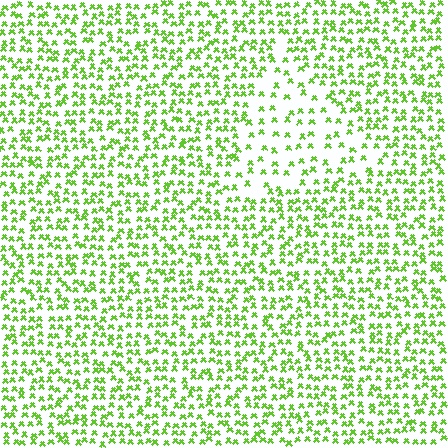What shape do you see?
I see a triangle.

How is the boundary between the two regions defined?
The boundary is defined by a change in element density (approximately 2.1x ratio). All elements are the same color, size, and shape.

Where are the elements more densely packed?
The elements are more densely packed outside the triangle boundary.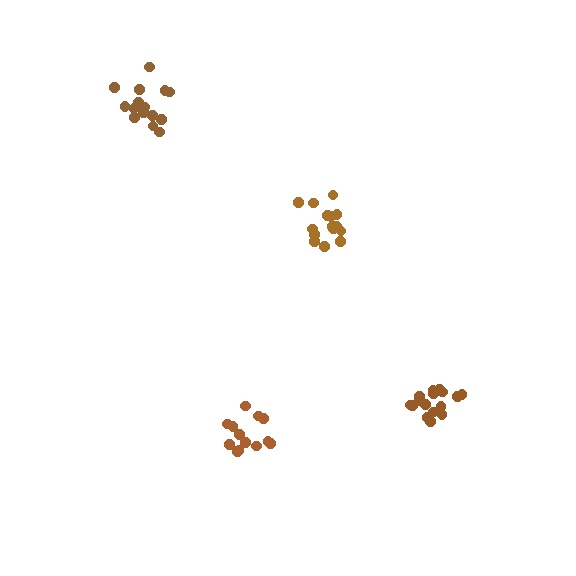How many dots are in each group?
Group 1: 15 dots, Group 2: 13 dots, Group 3: 16 dots, Group 4: 15 dots (59 total).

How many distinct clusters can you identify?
There are 4 distinct clusters.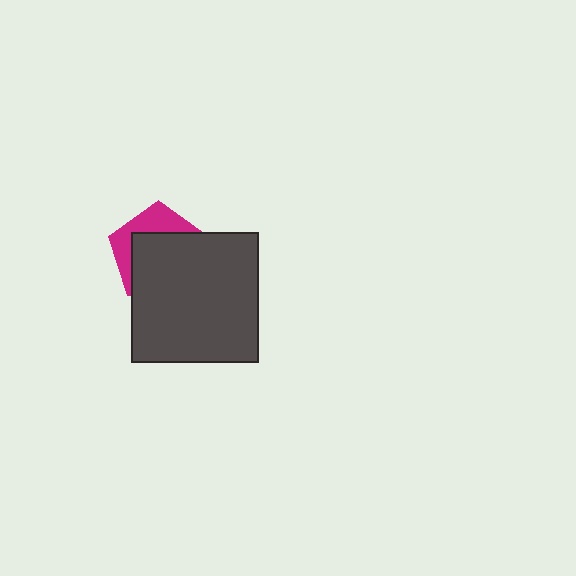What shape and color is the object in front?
The object in front is a dark gray rectangle.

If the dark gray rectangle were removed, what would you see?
You would see the complete magenta pentagon.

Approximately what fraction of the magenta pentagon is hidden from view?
Roughly 66% of the magenta pentagon is hidden behind the dark gray rectangle.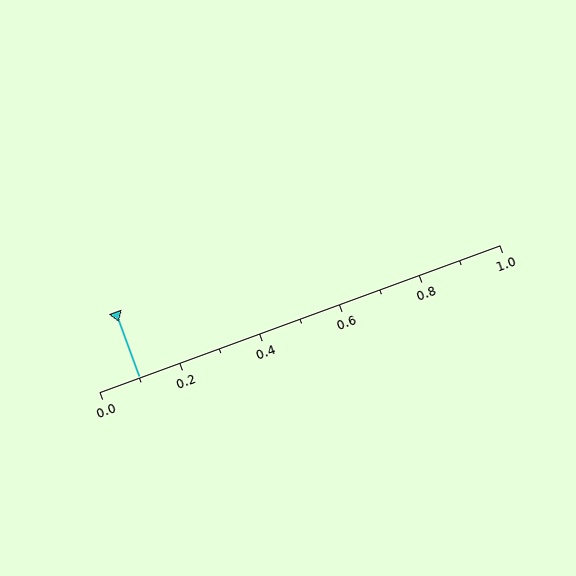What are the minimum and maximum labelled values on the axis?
The axis runs from 0.0 to 1.0.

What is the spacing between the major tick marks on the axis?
The major ticks are spaced 0.2 apart.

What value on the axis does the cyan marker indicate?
The marker indicates approximately 0.1.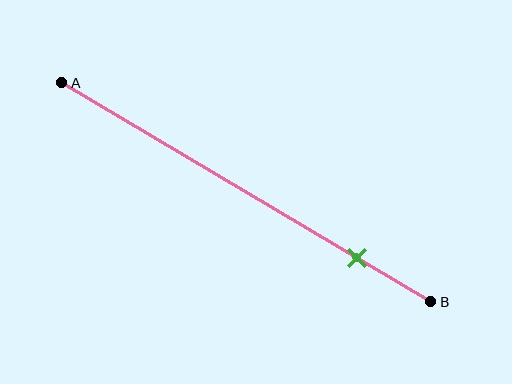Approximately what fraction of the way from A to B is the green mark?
The green mark is approximately 80% of the way from A to B.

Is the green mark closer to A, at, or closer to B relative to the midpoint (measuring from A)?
The green mark is closer to point B than the midpoint of segment AB.